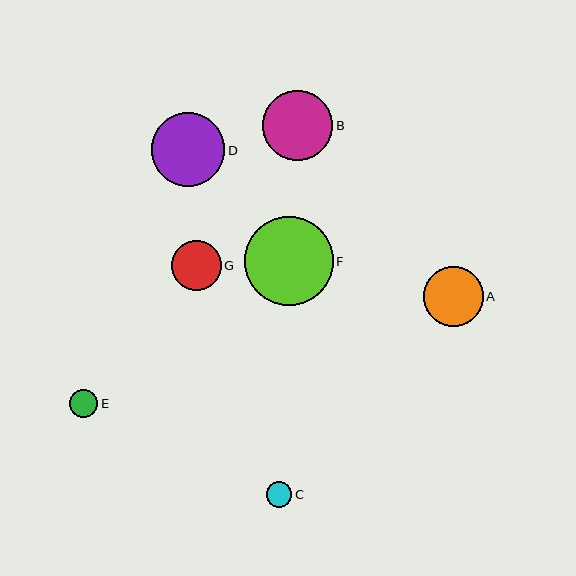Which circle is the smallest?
Circle C is the smallest with a size of approximately 26 pixels.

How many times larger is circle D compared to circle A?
Circle D is approximately 1.2 times the size of circle A.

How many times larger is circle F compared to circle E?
Circle F is approximately 3.2 times the size of circle E.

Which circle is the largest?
Circle F is the largest with a size of approximately 89 pixels.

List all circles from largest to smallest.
From largest to smallest: F, D, B, A, G, E, C.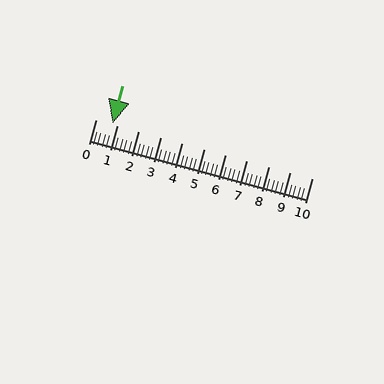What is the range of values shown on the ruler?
The ruler shows values from 0 to 10.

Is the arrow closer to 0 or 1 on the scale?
The arrow is closer to 1.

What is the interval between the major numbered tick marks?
The major tick marks are spaced 1 units apart.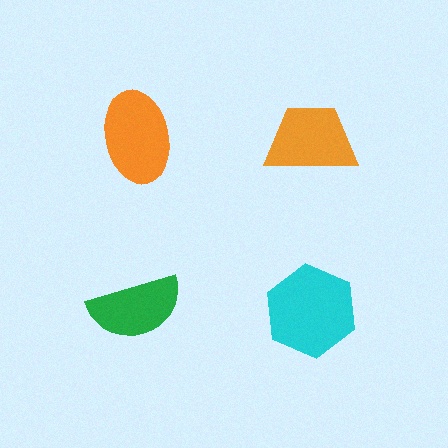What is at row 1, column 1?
An orange ellipse.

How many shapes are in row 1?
2 shapes.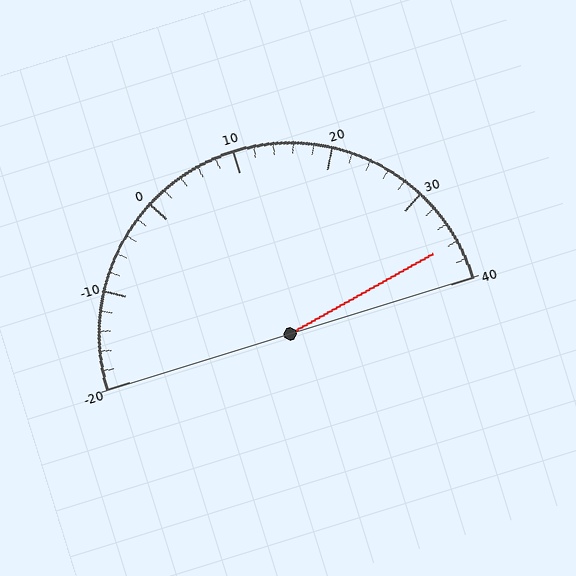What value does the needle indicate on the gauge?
The needle indicates approximately 36.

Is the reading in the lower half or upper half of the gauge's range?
The reading is in the upper half of the range (-20 to 40).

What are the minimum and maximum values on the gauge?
The gauge ranges from -20 to 40.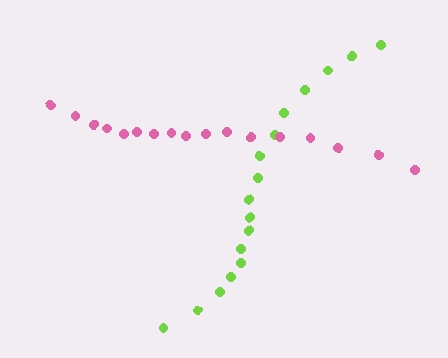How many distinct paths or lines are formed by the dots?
There are 2 distinct paths.